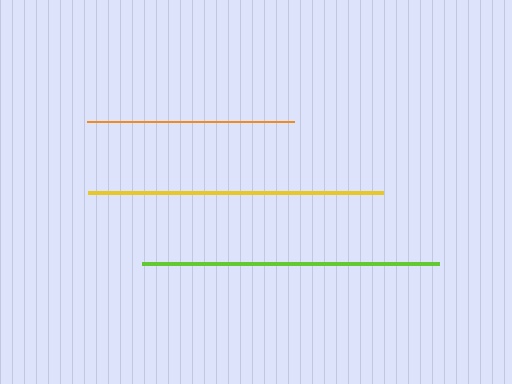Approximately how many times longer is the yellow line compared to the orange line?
The yellow line is approximately 1.4 times the length of the orange line.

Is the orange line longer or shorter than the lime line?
The lime line is longer than the orange line.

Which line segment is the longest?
The lime line is the longest at approximately 297 pixels.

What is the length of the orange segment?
The orange segment is approximately 206 pixels long.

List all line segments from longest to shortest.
From longest to shortest: lime, yellow, orange.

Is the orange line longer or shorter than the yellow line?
The yellow line is longer than the orange line.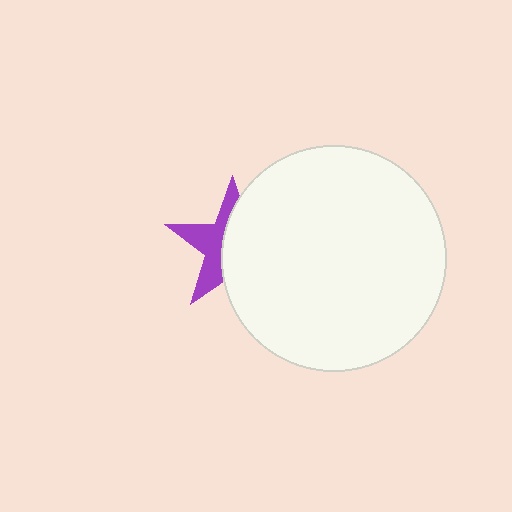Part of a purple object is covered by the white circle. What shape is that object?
It is a star.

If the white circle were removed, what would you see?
You would see the complete purple star.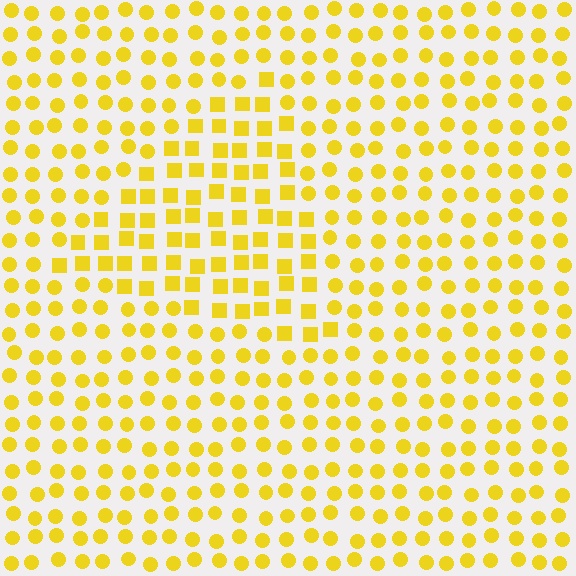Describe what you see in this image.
The image is filled with small yellow elements arranged in a uniform grid. A triangle-shaped region contains squares, while the surrounding area contains circles. The boundary is defined purely by the change in element shape.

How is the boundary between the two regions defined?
The boundary is defined by a change in element shape: squares inside vs. circles outside. All elements share the same color and spacing.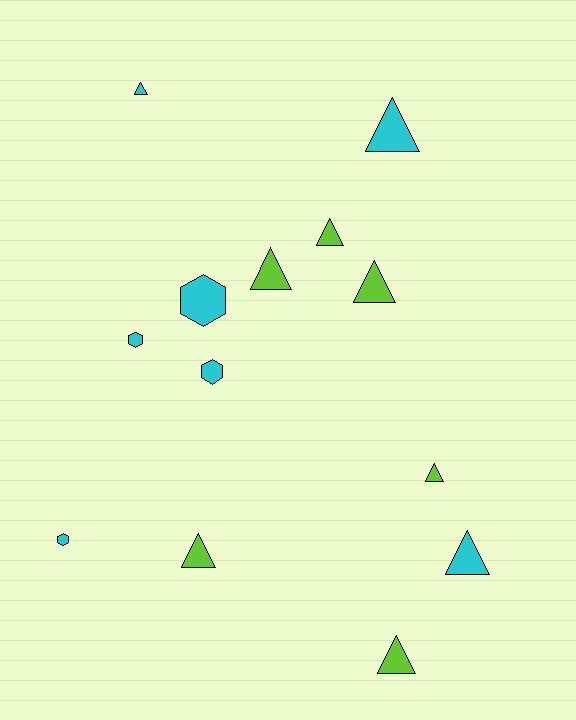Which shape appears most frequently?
Triangle, with 9 objects.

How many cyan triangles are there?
There are 3 cyan triangles.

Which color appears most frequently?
Cyan, with 7 objects.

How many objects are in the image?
There are 13 objects.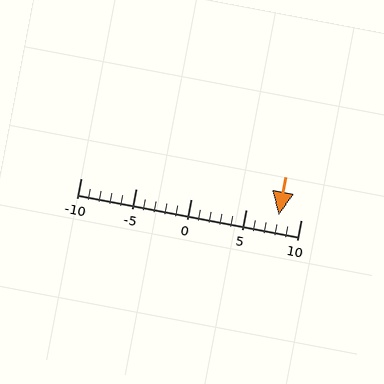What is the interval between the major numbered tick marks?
The major tick marks are spaced 5 units apart.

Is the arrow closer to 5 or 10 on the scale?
The arrow is closer to 10.